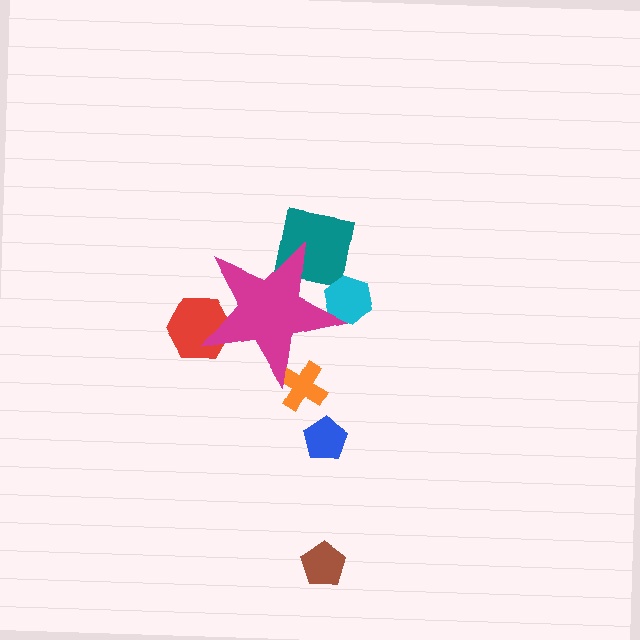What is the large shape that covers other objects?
A magenta star.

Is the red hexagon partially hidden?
Yes, the red hexagon is partially hidden behind the magenta star.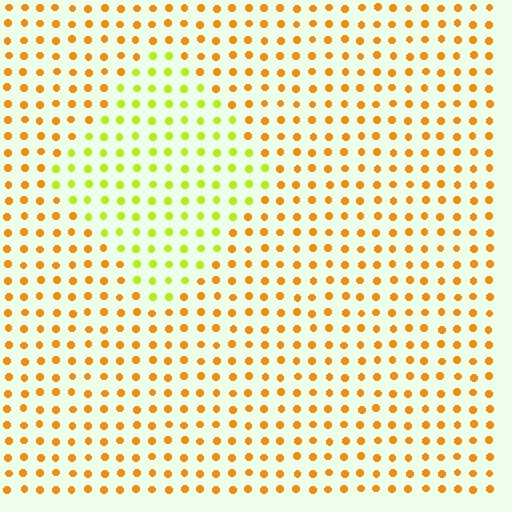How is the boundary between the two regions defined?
The boundary is defined purely by a slight shift in hue (about 46 degrees). Spacing, size, and orientation are identical on both sides.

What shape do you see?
I see a diamond.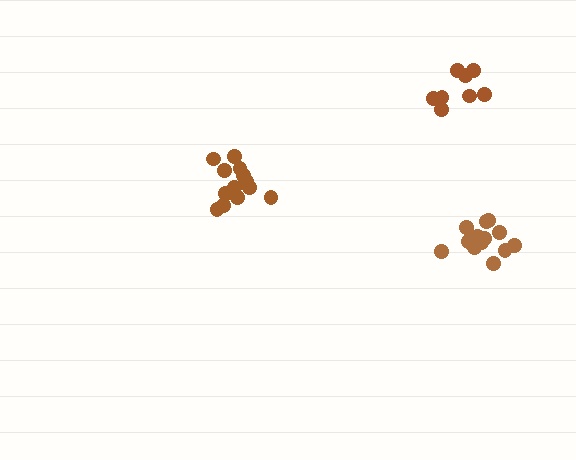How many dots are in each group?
Group 1: 13 dots, Group 2: 8 dots, Group 3: 13 dots (34 total).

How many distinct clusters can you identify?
There are 3 distinct clusters.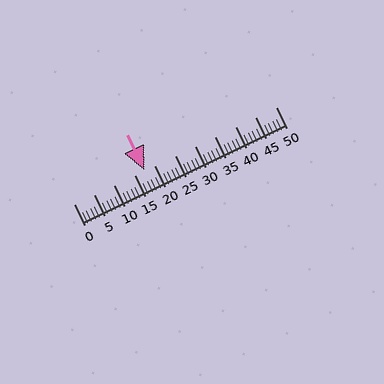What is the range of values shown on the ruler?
The ruler shows values from 0 to 50.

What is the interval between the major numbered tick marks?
The major tick marks are spaced 5 units apart.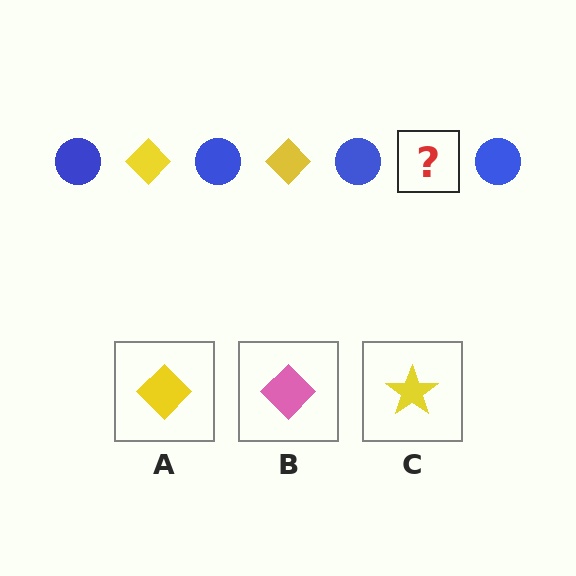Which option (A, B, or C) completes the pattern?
A.